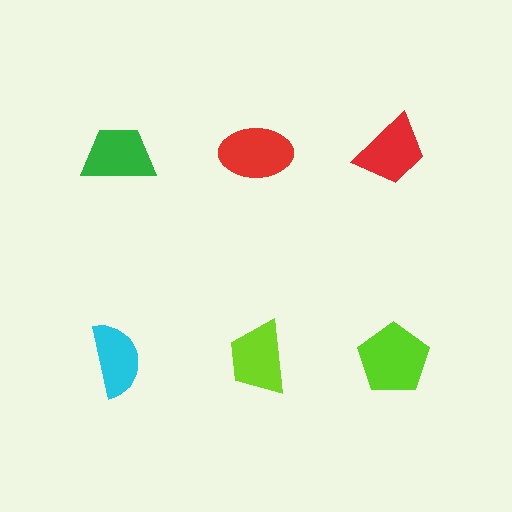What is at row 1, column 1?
A green trapezoid.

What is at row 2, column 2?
A lime trapezoid.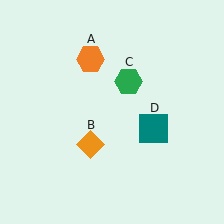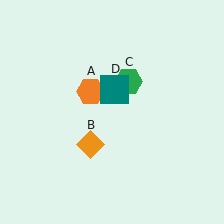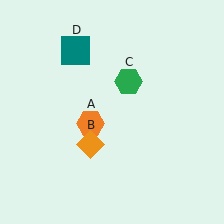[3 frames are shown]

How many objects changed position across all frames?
2 objects changed position: orange hexagon (object A), teal square (object D).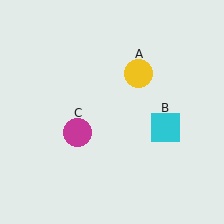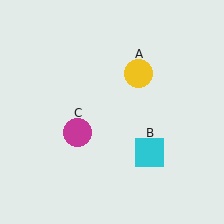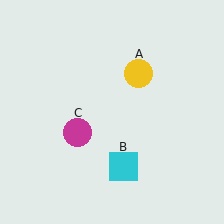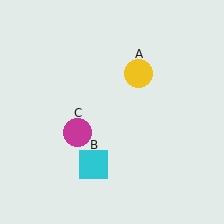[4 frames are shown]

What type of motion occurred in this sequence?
The cyan square (object B) rotated clockwise around the center of the scene.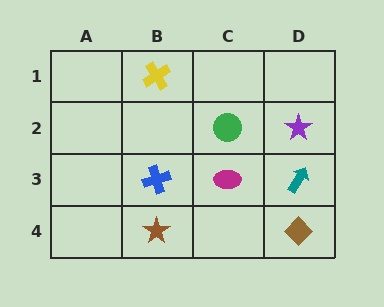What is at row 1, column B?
A yellow cross.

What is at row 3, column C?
A magenta ellipse.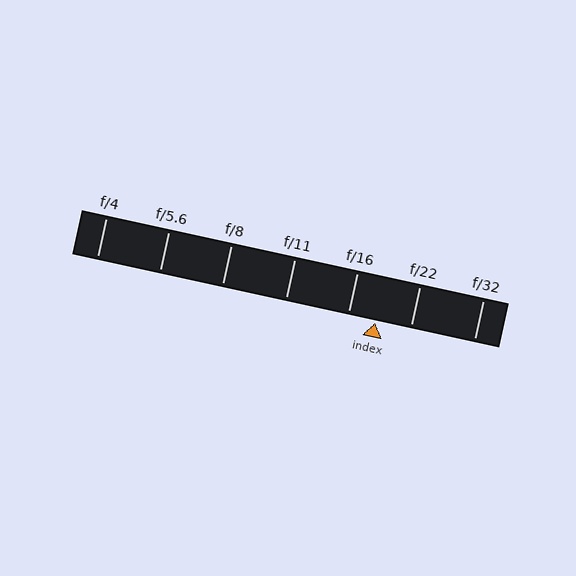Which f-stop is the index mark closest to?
The index mark is closest to f/16.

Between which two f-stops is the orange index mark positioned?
The index mark is between f/16 and f/22.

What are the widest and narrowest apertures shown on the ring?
The widest aperture shown is f/4 and the narrowest is f/32.